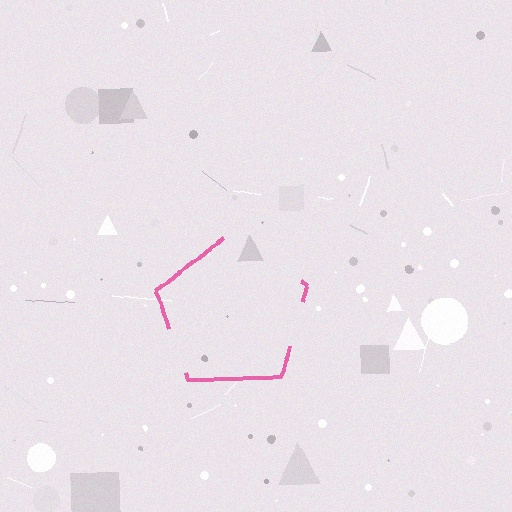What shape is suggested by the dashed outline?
The dashed outline suggests a pentagon.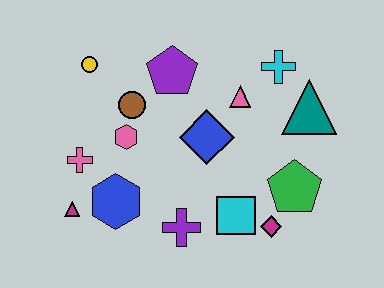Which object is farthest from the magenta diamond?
The yellow circle is farthest from the magenta diamond.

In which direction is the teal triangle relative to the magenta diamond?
The teal triangle is above the magenta diamond.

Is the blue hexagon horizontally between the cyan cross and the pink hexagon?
No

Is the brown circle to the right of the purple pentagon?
No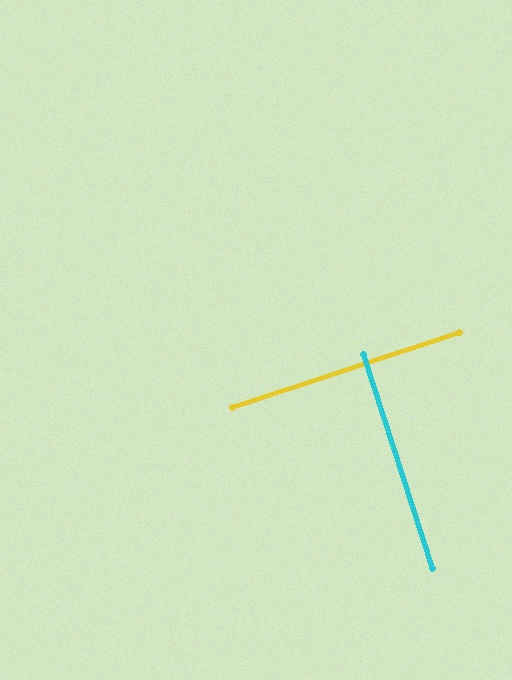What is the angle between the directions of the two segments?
Approximately 90 degrees.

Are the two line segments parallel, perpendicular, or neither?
Perpendicular — they meet at approximately 90°.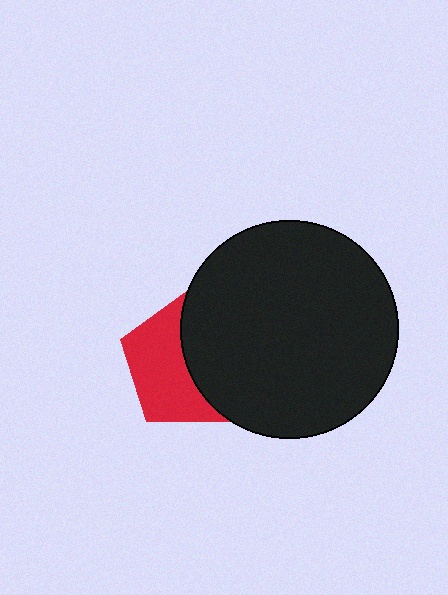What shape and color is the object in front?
The object in front is a black circle.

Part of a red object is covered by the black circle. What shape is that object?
It is a pentagon.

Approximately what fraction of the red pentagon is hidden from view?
Roughly 49% of the red pentagon is hidden behind the black circle.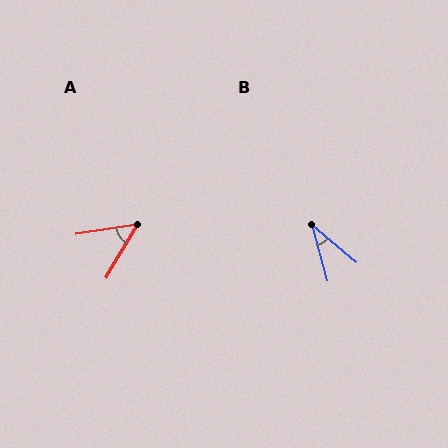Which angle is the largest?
A, at approximately 50 degrees.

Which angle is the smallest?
B, at approximately 35 degrees.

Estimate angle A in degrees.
Approximately 50 degrees.